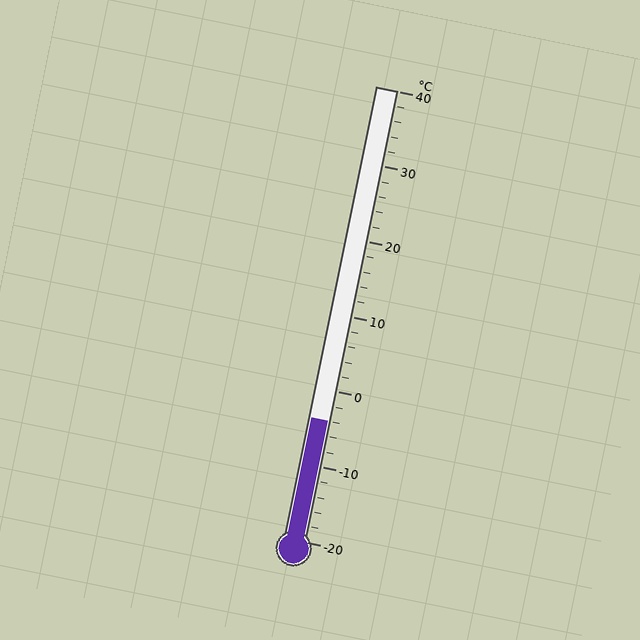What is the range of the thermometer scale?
The thermometer scale ranges from -20°C to 40°C.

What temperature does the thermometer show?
The thermometer shows approximately -4°C.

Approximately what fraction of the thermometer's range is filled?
The thermometer is filled to approximately 25% of its range.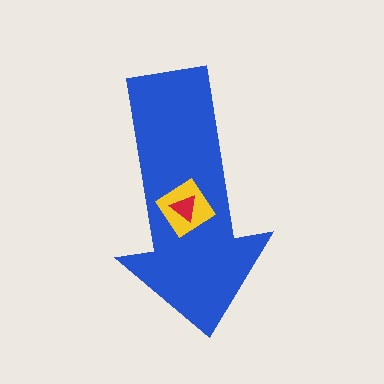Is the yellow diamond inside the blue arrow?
Yes.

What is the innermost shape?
The red triangle.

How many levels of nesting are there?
3.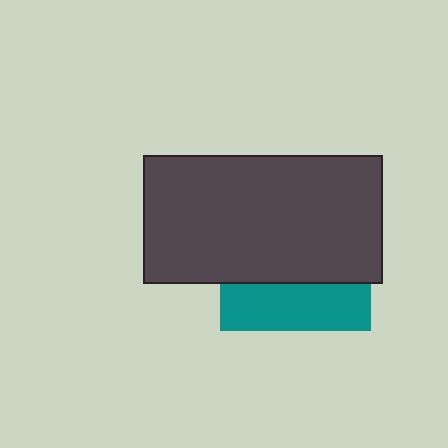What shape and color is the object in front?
The object in front is a dark gray rectangle.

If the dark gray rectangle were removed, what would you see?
You would see the complete teal square.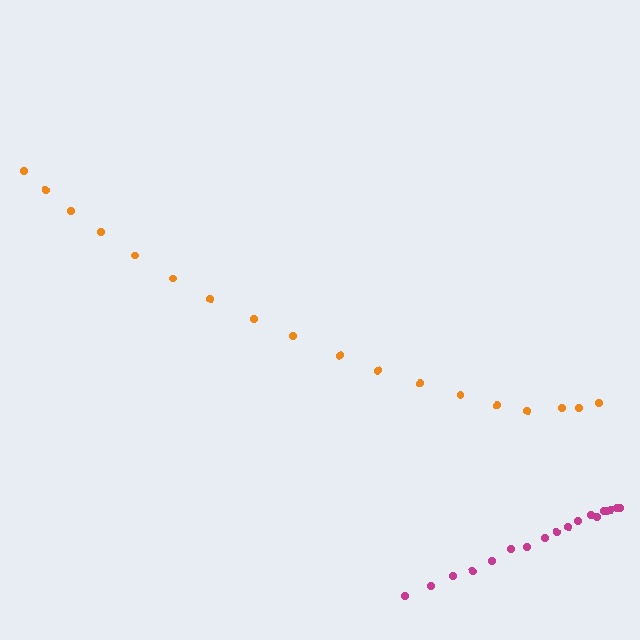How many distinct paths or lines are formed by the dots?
There are 2 distinct paths.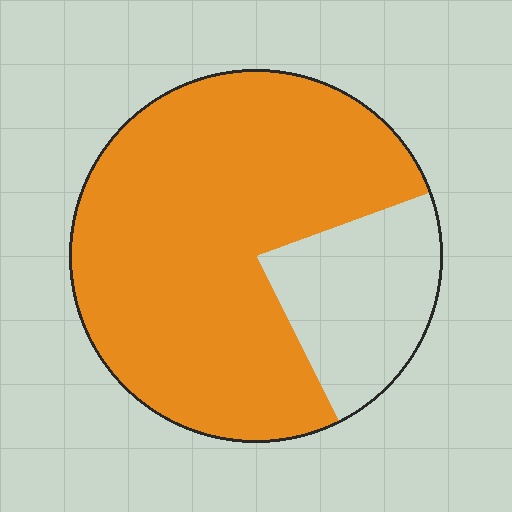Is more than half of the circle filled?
Yes.